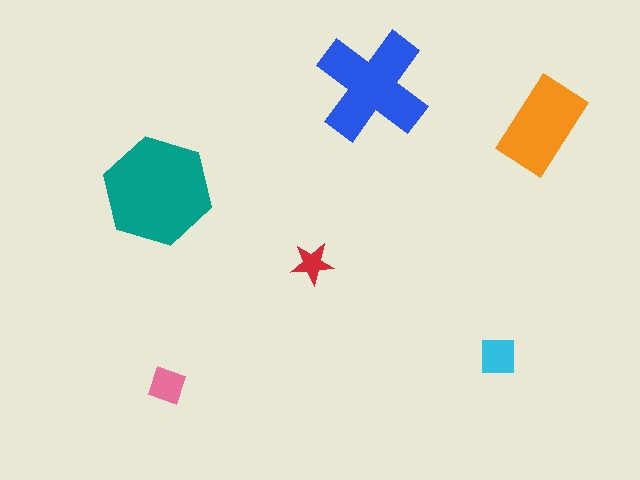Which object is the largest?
The teal hexagon.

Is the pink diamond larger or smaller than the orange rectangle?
Smaller.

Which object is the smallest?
The red star.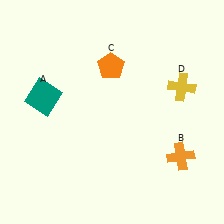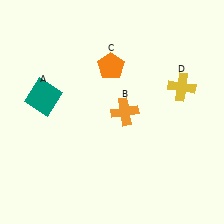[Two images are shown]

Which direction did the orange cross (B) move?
The orange cross (B) moved left.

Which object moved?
The orange cross (B) moved left.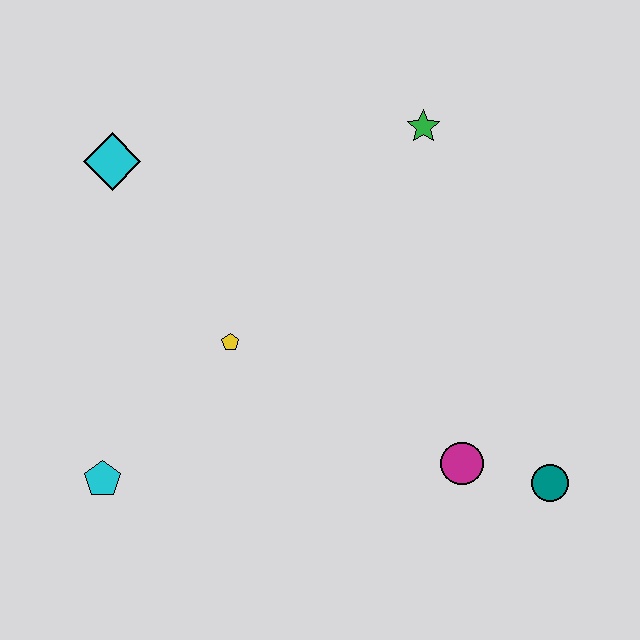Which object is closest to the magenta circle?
The teal circle is closest to the magenta circle.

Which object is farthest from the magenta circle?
The cyan diamond is farthest from the magenta circle.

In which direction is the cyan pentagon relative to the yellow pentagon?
The cyan pentagon is below the yellow pentagon.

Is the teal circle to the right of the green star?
Yes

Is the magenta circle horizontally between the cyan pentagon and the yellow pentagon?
No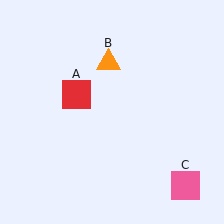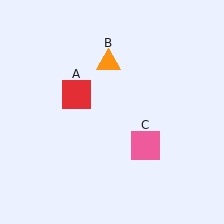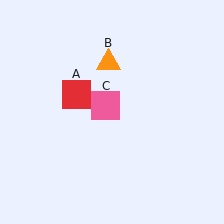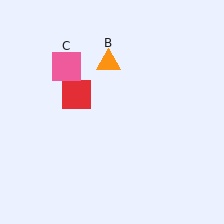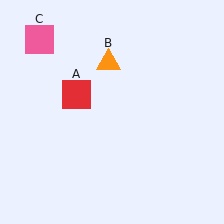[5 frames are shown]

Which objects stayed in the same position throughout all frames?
Red square (object A) and orange triangle (object B) remained stationary.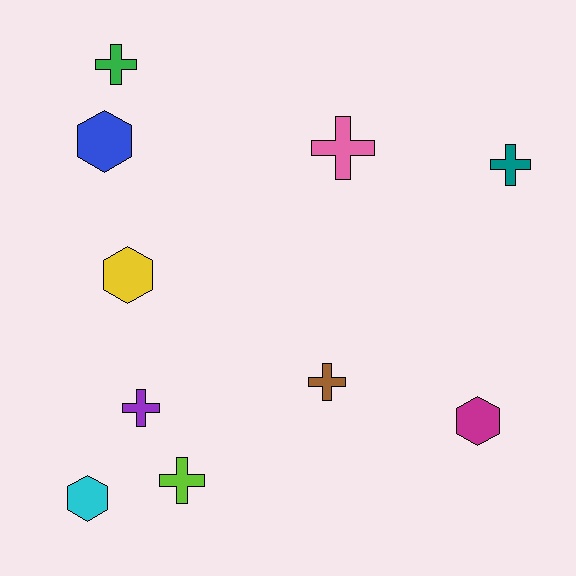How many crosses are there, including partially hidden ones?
There are 6 crosses.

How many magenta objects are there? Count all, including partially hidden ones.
There is 1 magenta object.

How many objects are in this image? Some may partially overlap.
There are 10 objects.